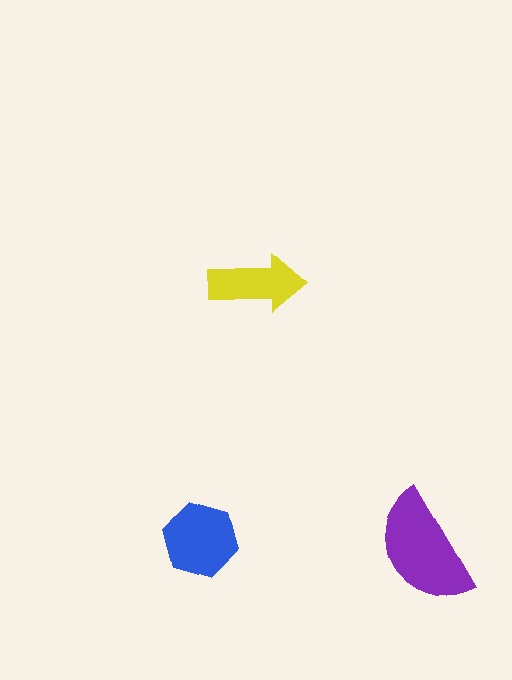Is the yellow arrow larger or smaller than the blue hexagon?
Smaller.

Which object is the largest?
The purple semicircle.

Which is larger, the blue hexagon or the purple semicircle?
The purple semicircle.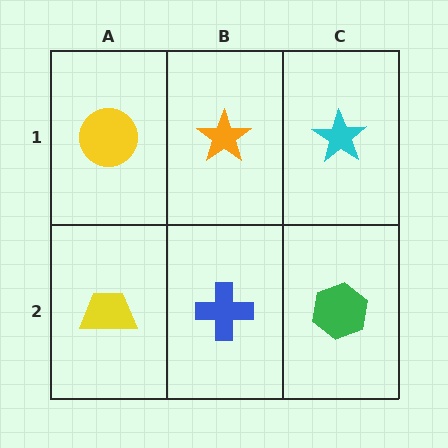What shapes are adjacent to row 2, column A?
A yellow circle (row 1, column A), a blue cross (row 2, column B).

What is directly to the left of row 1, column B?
A yellow circle.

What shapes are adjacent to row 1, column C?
A green hexagon (row 2, column C), an orange star (row 1, column B).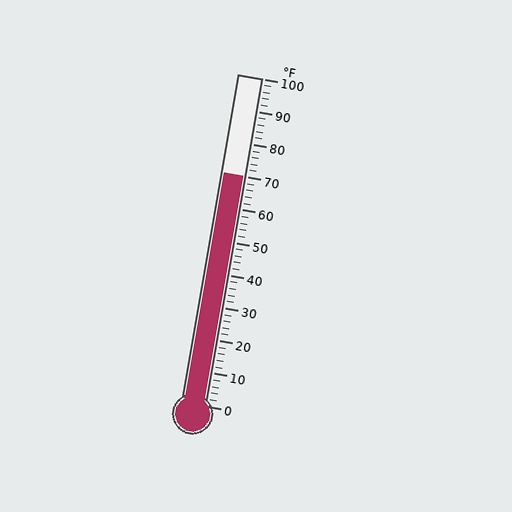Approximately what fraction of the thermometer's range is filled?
The thermometer is filled to approximately 70% of its range.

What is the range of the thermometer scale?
The thermometer scale ranges from 0°F to 100°F.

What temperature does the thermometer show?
The thermometer shows approximately 70°F.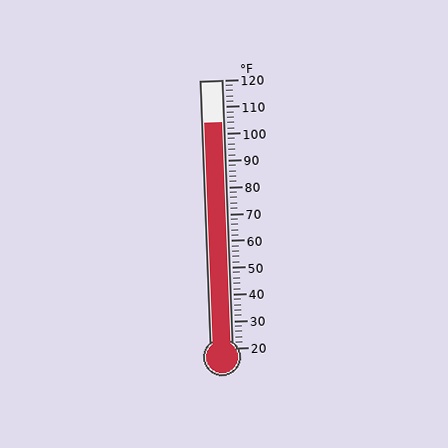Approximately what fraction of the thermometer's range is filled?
The thermometer is filled to approximately 85% of its range.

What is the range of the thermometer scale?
The thermometer scale ranges from 20°F to 120°F.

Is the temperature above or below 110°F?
The temperature is below 110°F.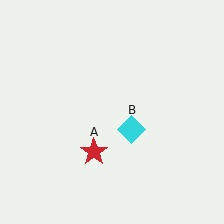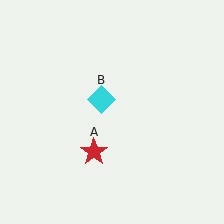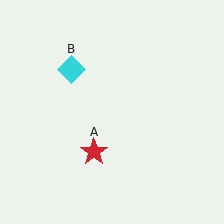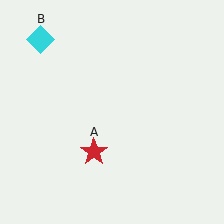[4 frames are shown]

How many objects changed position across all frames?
1 object changed position: cyan diamond (object B).